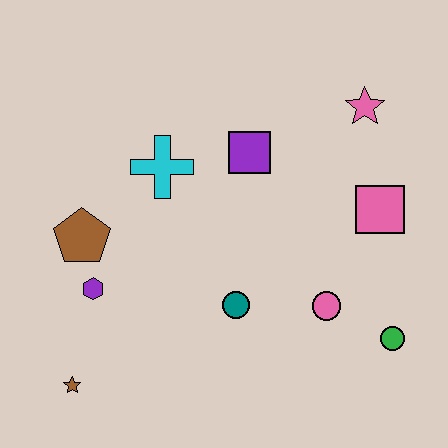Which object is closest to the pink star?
The pink square is closest to the pink star.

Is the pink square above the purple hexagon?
Yes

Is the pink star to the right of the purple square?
Yes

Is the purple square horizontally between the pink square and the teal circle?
Yes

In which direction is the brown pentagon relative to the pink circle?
The brown pentagon is to the left of the pink circle.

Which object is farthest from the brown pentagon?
The green circle is farthest from the brown pentagon.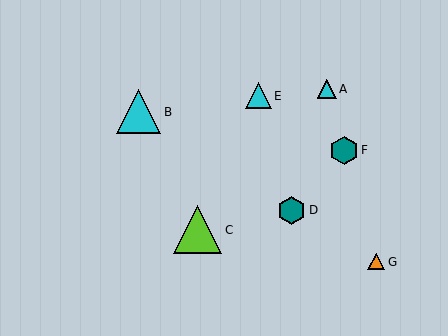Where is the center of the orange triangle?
The center of the orange triangle is at (376, 262).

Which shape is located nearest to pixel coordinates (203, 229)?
The lime triangle (labeled C) at (198, 230) is nearest to that location.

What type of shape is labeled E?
Shape E is a cyan triangle.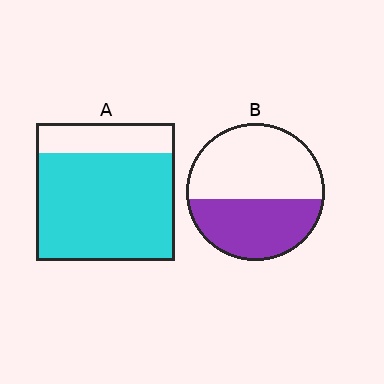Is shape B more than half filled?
No.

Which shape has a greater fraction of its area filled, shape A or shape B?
Shape A.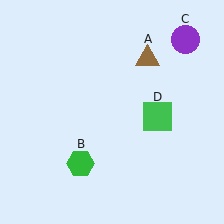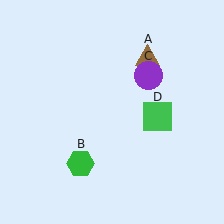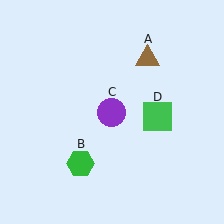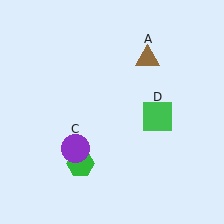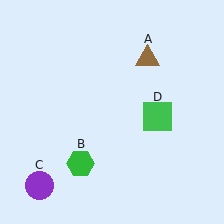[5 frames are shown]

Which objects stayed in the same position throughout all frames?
Brown triangle (object A) and green hexagon (object B) and green square (object D) remained stationary.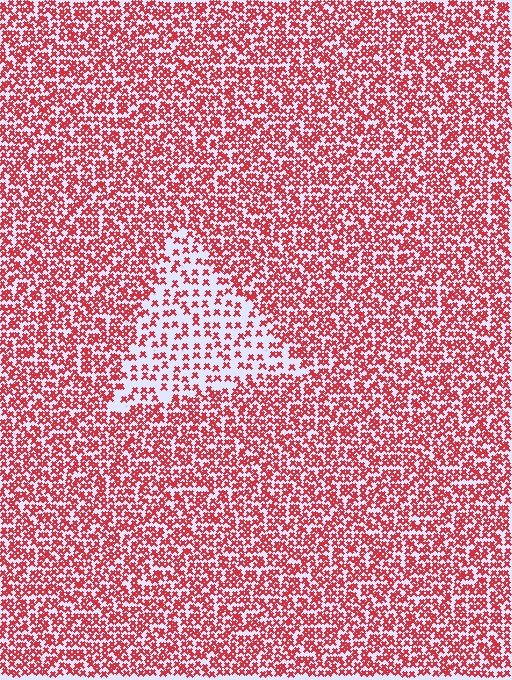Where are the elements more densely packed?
The elements are more densely packed outside the triangle boundary.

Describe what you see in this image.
The image contains small red elements arranged at two different densities. A triangle-shaped region is visible where the elements are less densely packed than the surrounding area.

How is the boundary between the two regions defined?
The boundary is defined by a change in element density (approximately 2.2x ratio). All elements are the same color, size, and shape.